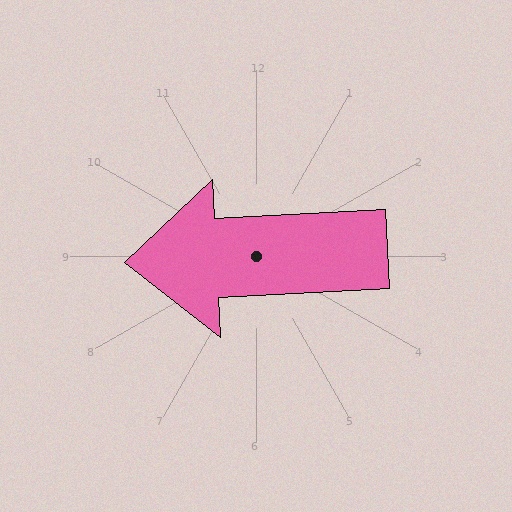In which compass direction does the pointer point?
West.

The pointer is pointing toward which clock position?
Roughly 9 o'clock.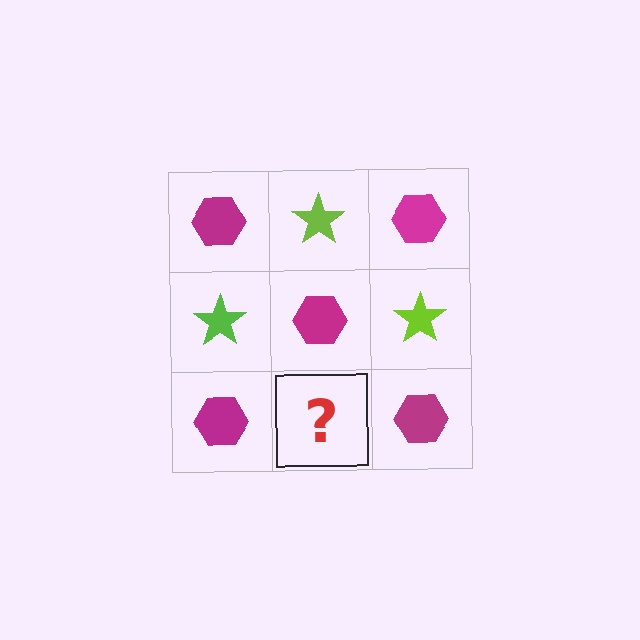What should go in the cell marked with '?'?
The missing cell should contain a lime star.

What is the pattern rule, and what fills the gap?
The rule is that it alternates magenta hexagon and lime star in a checkerboard pattern. The gap should be filled with a lime star.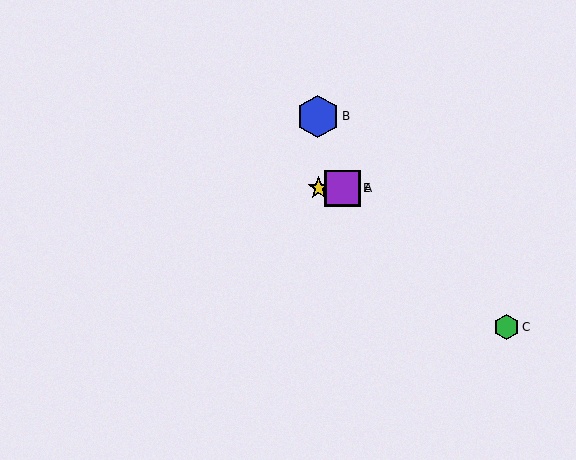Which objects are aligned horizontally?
Objects A, D, E are aligned horizontally.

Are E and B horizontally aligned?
No, E is at y≈188 and B is at y≈116.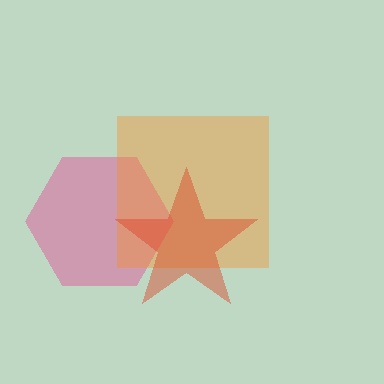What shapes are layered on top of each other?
The layered shapes are: a pink hexagon, an orange square, a red star.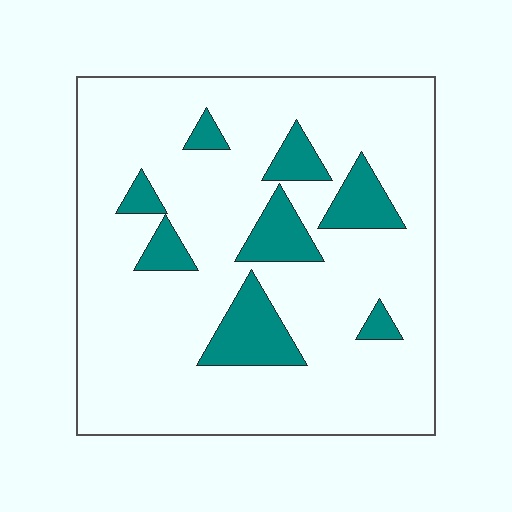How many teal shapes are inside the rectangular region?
8.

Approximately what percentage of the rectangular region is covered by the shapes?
Approximately 15%.